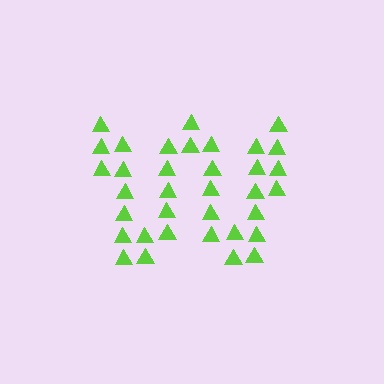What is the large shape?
The large shape is the letter W.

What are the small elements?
The small elements are triangles.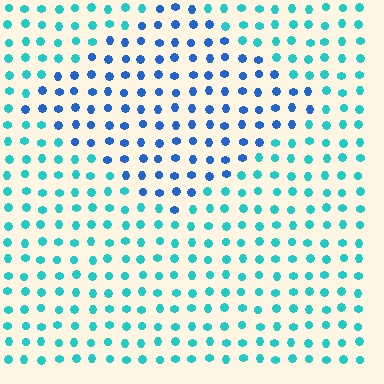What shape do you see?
I see a diamond.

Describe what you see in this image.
The image is filled with small cyan elements in a uniform arrangement. A diamond-shaped region is visible where the elements are tinted to a slightly different hue, forming a subtle color boundary.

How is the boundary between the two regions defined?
The boundary is defined purely by a slight shift in hue (about 39 degrees). Spacing, size, and orientation are identical on both sides.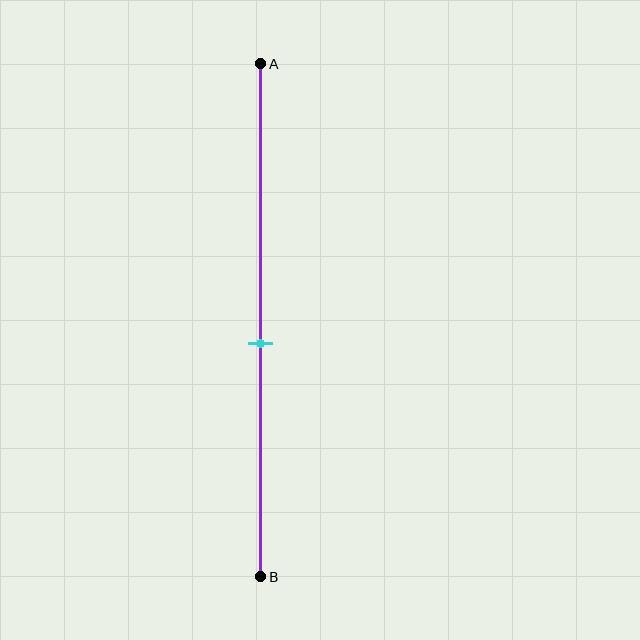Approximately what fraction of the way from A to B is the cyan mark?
The cyan mark is approximately 55% of the way from A to B.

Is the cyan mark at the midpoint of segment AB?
No, the mark is at about 55% from A, not at the 50% midpoint.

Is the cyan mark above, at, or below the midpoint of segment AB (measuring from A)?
The cyan mark is below the midpoint of segment AB.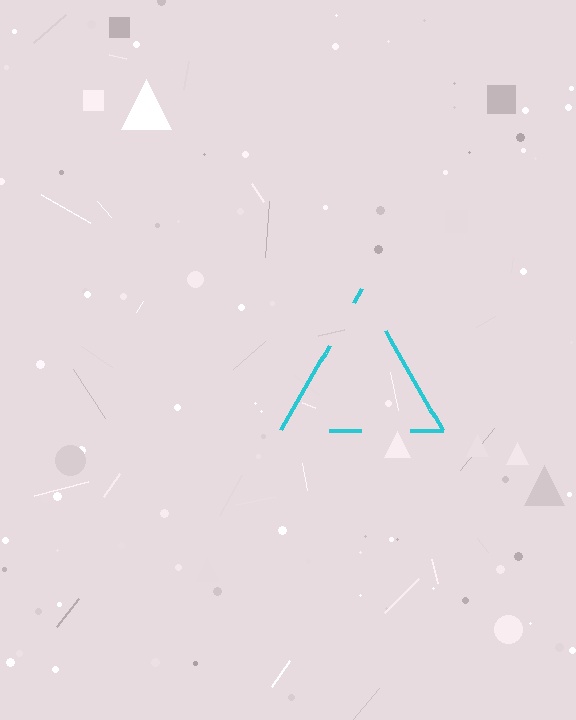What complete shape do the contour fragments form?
The contour fragments form a triangle.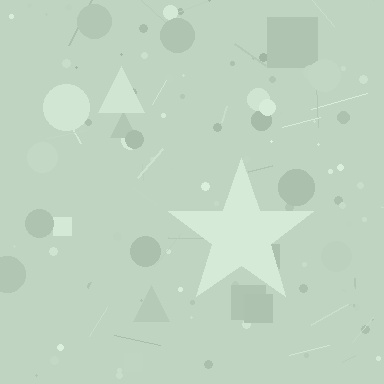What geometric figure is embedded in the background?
A star is embedded in the background.